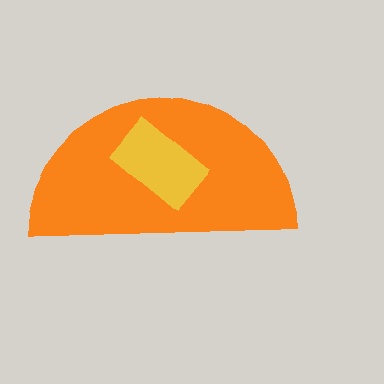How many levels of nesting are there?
2.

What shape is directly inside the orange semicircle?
The yellow rectangle.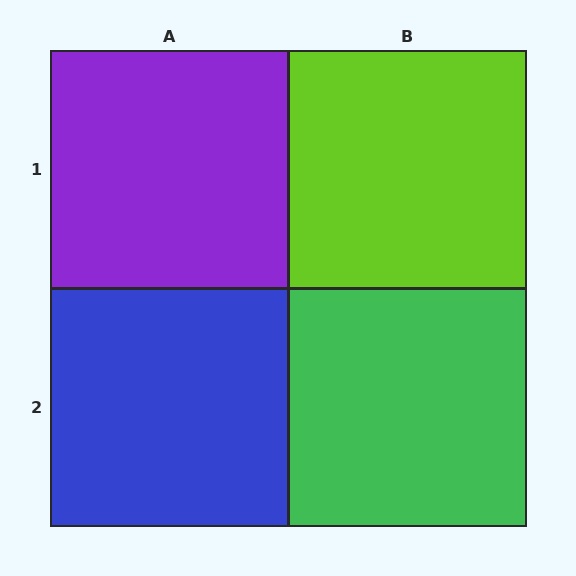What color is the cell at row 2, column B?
Green.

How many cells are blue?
1 cell is blue.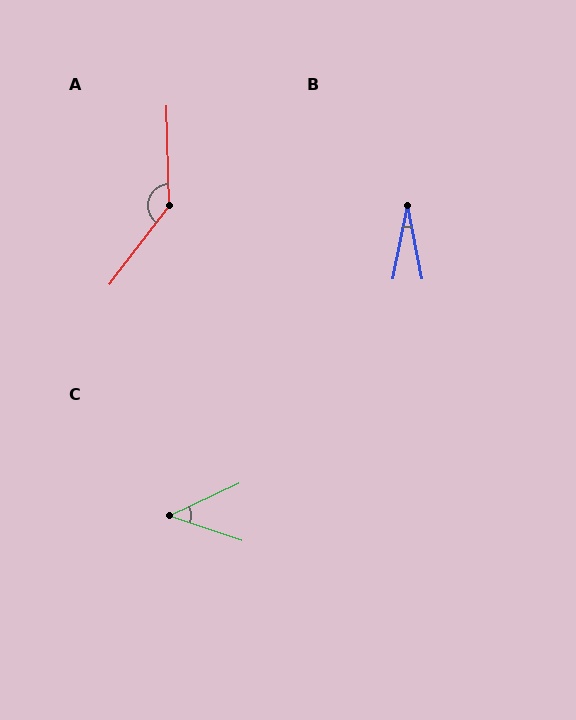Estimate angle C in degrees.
Approximately 44 degrees.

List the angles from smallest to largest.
B (23°), C (44°), A (142°).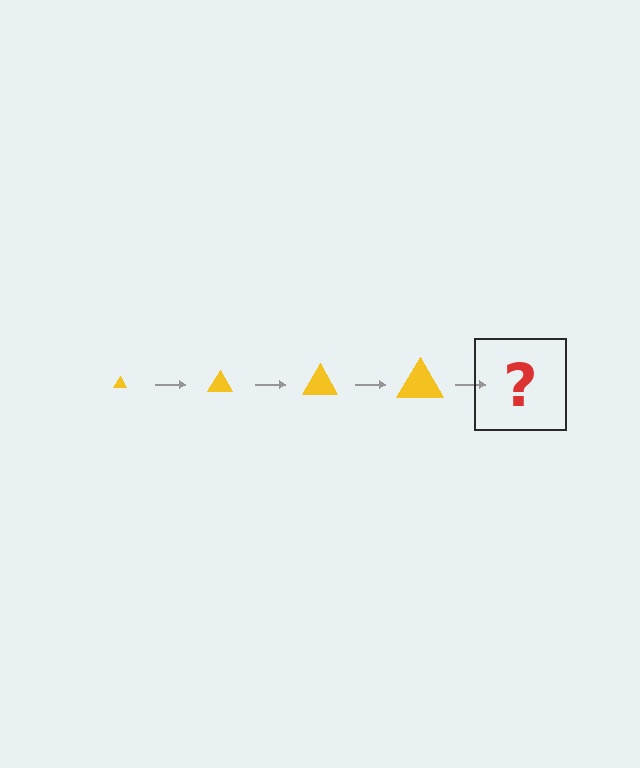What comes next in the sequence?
The next element should be a yellow triangle, larger than the previous one.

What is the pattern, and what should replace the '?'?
The pattern is that the triangle gets progressively larger each step. The '?' should be a yellow triangle, larger than the previous one.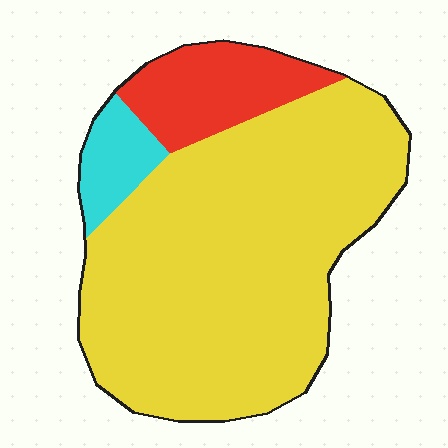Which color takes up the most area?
Yellow, at roughly 80%.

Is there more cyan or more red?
Red.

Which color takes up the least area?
Cyan, at roughly 5%.